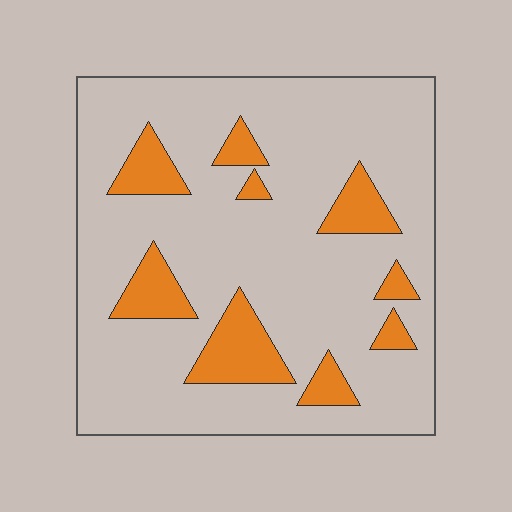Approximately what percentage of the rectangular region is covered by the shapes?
Approximately 15%.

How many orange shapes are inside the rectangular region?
9.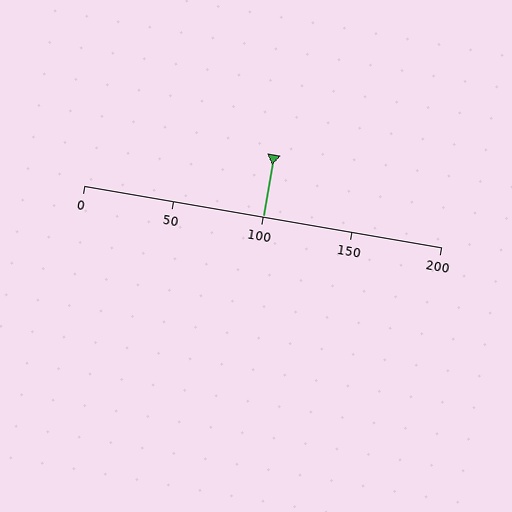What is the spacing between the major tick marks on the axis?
The major ticks are spaced 50 apart.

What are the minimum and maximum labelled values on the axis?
The axis runs from 0 to 200.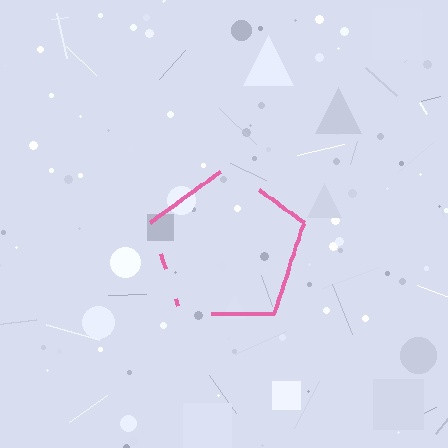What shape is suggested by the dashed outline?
The dashed outline suggests a pentagon.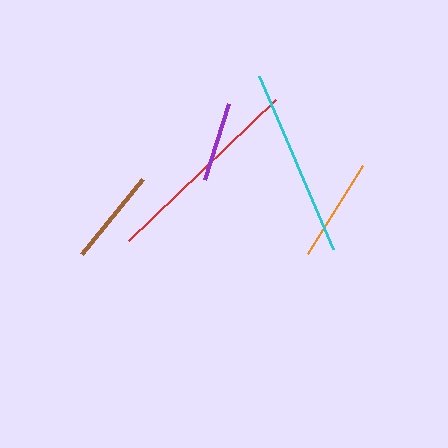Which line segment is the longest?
The red line is the longest at approximately 204 pixels.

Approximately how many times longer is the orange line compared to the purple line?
The orange line is approximately 1.3 times the length of the purple line.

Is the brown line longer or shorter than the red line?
The red line is longer than the brown line.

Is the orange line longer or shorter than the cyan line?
The cyan line is longer than the orange line.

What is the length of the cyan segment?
The cyan segment is approximately 189 pixels long.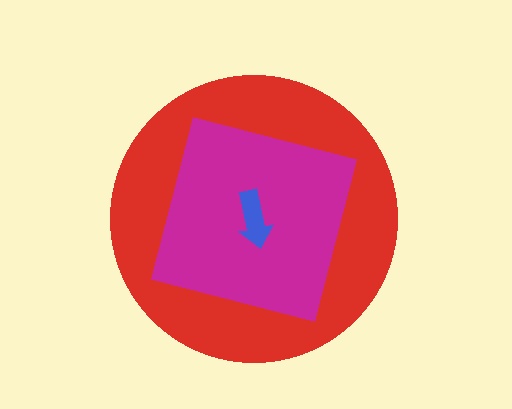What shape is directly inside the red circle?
The magenta square.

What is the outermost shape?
The red circle.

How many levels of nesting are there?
3.